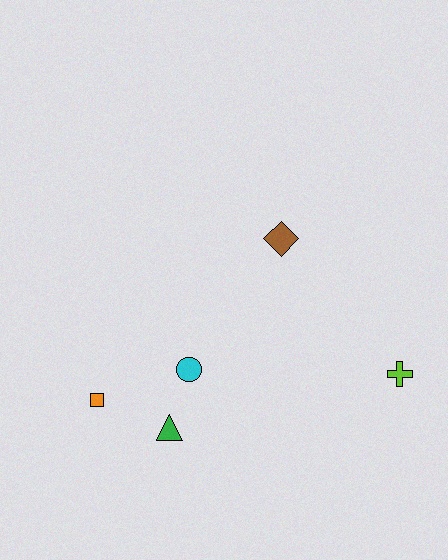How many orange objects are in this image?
There is 1 orange object.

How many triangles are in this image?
There is 1 triangle.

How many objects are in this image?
There are 5 objects.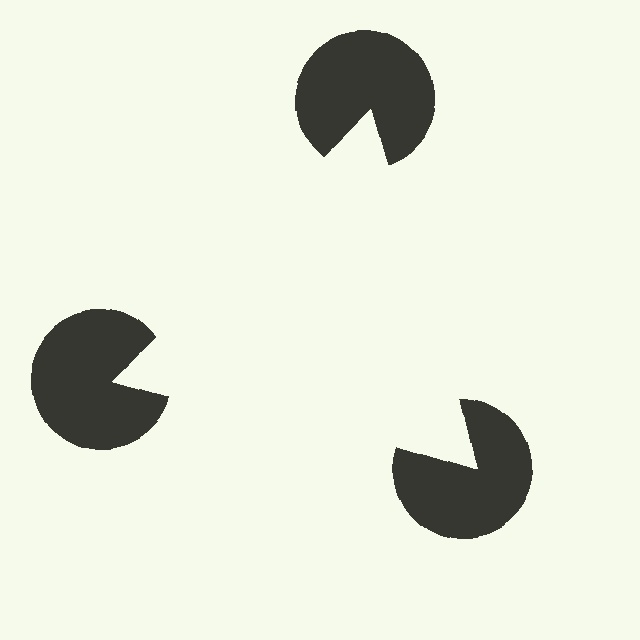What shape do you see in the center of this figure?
An illusory triangle — its edges are inferred from the aligned wedge cuts in the pac-man discs, not physically drawn.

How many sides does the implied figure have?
3 sides.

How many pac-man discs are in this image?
There are 3 — one at each vertex of the illusory triangle.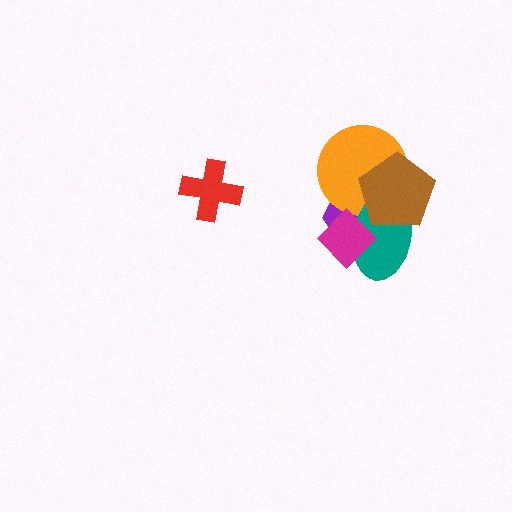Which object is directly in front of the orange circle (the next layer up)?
The teal ellipse is directly in front of the orange circle.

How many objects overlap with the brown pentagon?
3 objects overlap with the brown pentagon.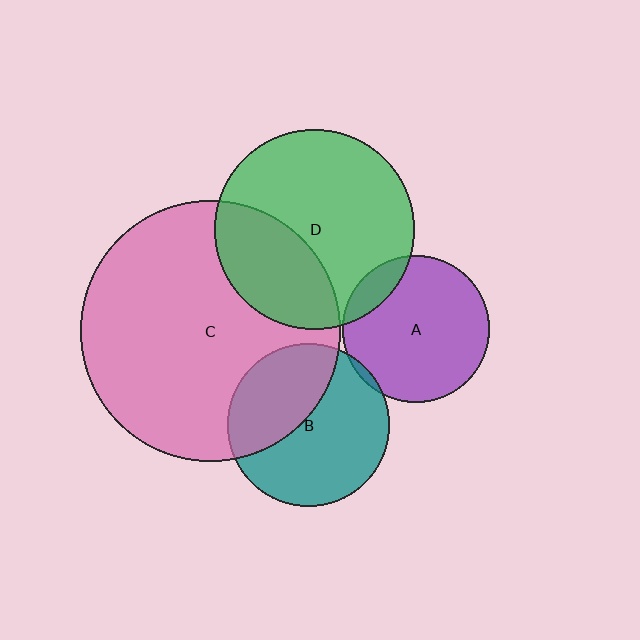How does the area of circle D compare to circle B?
Approximately 1.5 times.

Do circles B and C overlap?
Yes.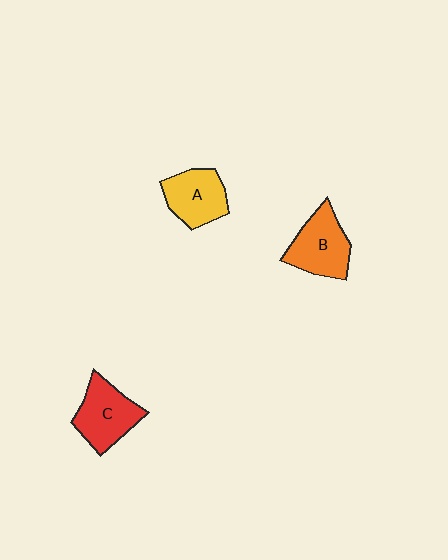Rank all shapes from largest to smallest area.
From largest to smallest: C (red), B (orange), A (yellow).